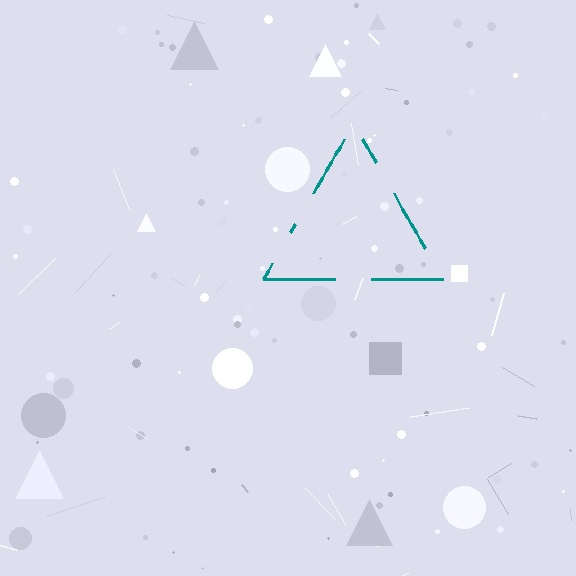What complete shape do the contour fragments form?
The contour fragments form a triangle.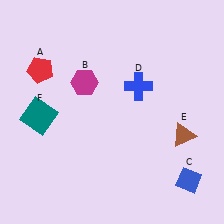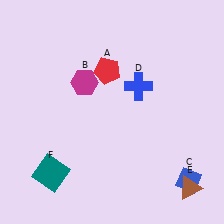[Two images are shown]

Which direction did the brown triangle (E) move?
The brown triangle (E) moved down.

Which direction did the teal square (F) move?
The teal square (F) moved down.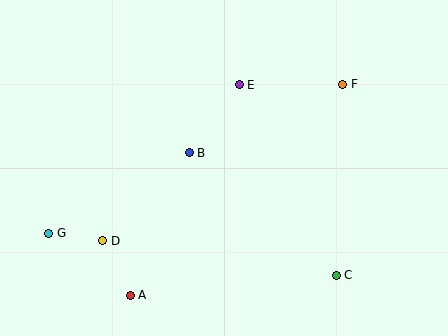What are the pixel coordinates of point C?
Point C is at (336, 275).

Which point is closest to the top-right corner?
Point F is closest to the top-right corner.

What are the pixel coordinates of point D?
Point D is at (103, 241).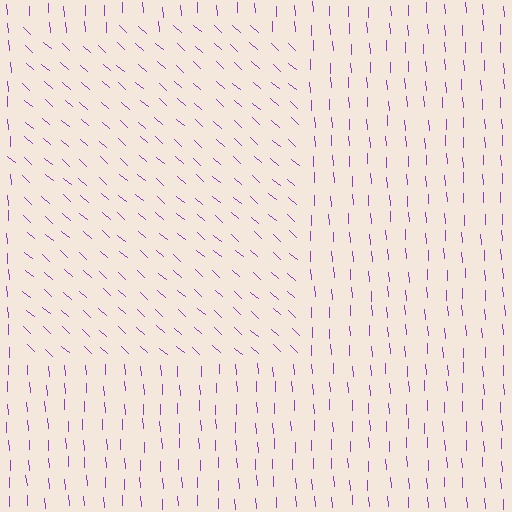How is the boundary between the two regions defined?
The boundary is defined purely by a change in line orientation (approximately 45 degrees difference). All lines are the same color and thickness.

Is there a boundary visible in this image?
Yes, there is a texture boundary formed by a change in line orientation.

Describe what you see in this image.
The image is filled with small purple line segments. A rectangle region in the image has lines oriented differently from the surrounding lines, creating a visible texture boundary.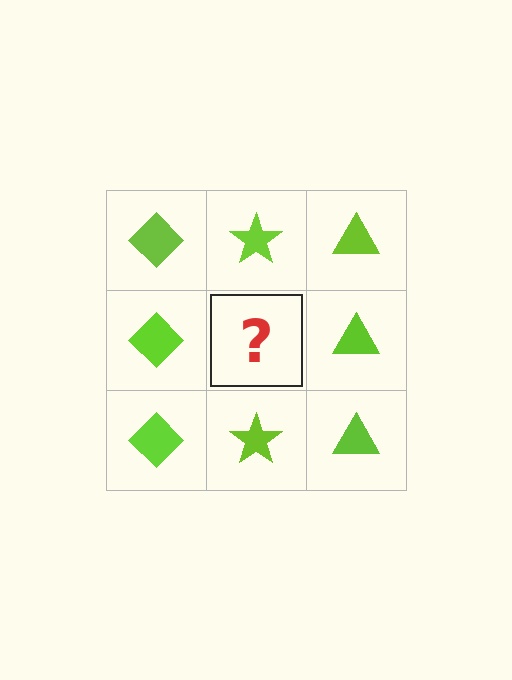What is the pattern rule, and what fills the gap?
The rule is that each column has a consistent shape. The gap should be filled with a lime star.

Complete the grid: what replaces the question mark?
The question mark should be replaced with a lime star.